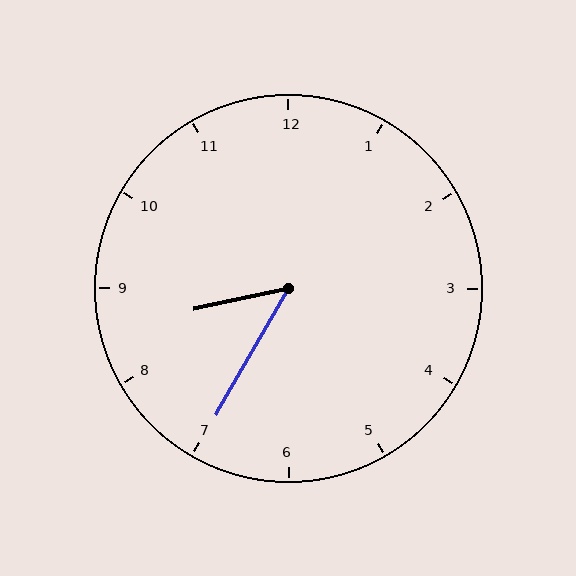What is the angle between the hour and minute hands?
Approximately 48 degrees.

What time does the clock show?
8:35.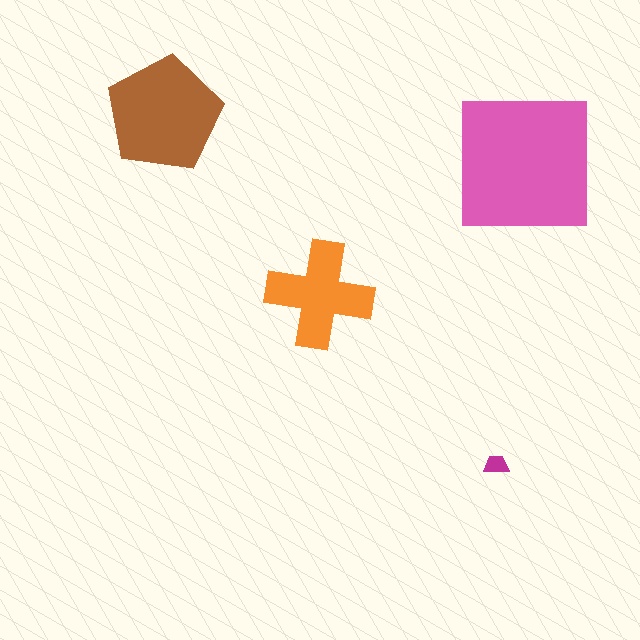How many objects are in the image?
There are 4 objects in the image.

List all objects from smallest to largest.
The magenta trapezoid, the orange cross, the brown pentagon, the pink square.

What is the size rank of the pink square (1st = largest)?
1st.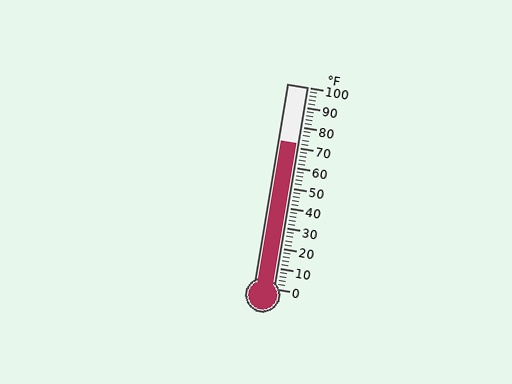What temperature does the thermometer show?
The thermometer shows approximately 72°F.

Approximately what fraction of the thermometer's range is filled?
The thermometer is filled to approximately 70% of its range.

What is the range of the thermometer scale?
The thermometer scale ranges from 0°F to 100°F.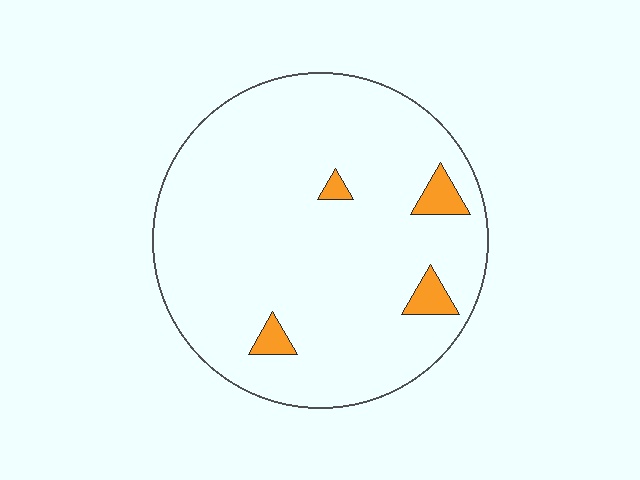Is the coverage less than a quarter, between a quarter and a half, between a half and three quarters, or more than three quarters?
Less than a quarter.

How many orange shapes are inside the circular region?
4.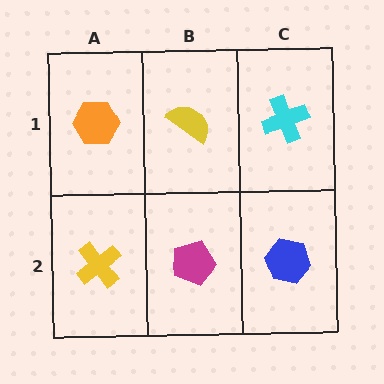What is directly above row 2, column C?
A cyan cross.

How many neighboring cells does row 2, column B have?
3.